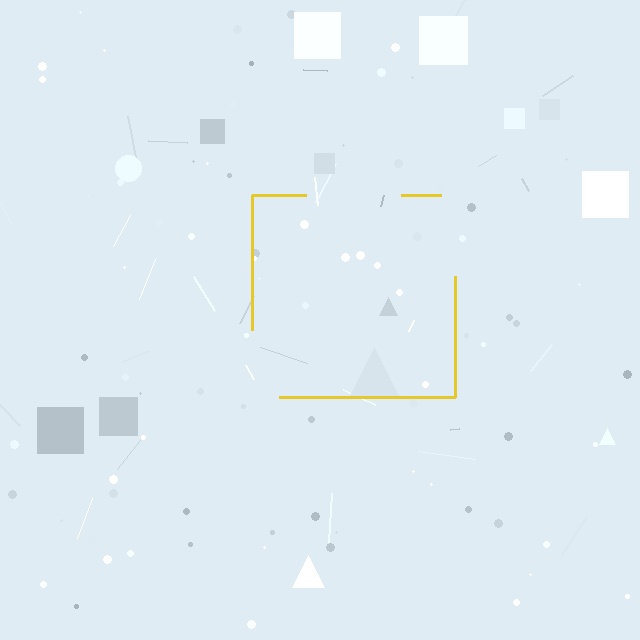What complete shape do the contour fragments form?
The contour fragments form a square.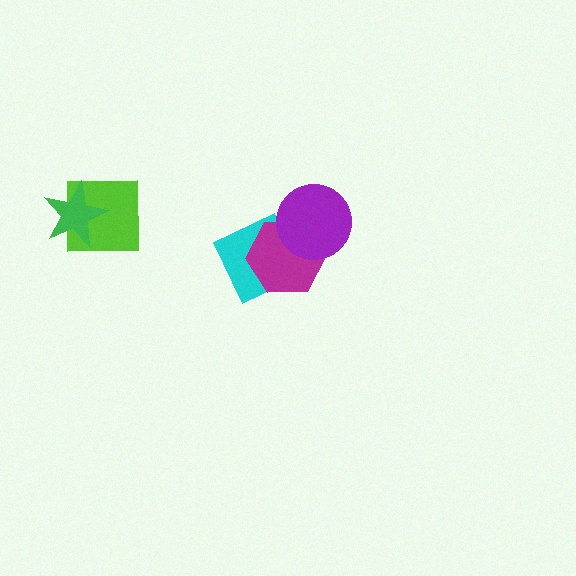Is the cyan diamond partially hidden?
Yes, it is partially covered by another shape.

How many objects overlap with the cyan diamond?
2 objects overlap with the cyan diamond.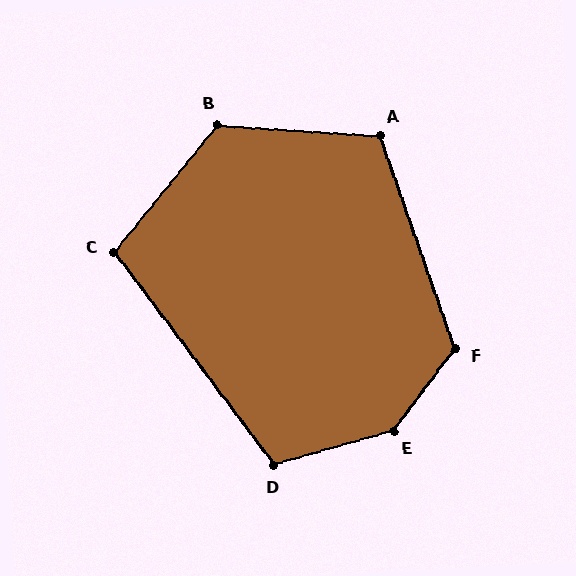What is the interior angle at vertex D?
Approximately 111 degrees (obtuse).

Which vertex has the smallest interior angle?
C, at approximately 104 degrees.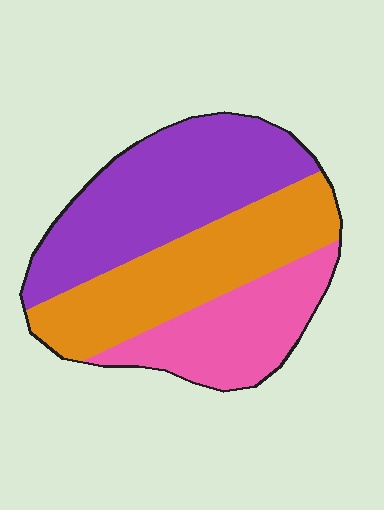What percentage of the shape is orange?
Orange covers roughly 35% of the shape.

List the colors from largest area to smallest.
From largest to smallest: purple, orange, pink.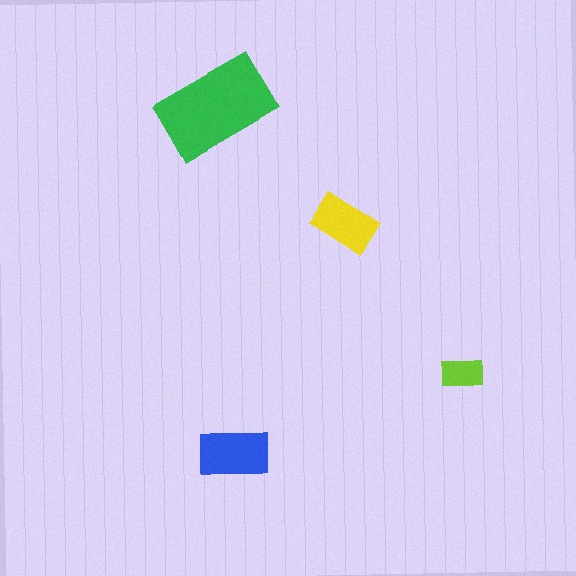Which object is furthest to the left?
The green rectangle is leftmost.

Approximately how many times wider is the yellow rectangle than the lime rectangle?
About 1.5 times wider.